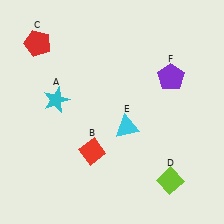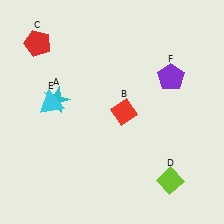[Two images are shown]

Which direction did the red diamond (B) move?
The red diamond (B) moved up.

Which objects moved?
The objects that moved are: the red diamond (B), the cyan triangle (E).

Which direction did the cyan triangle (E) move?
The cyan triangle (E) moved left.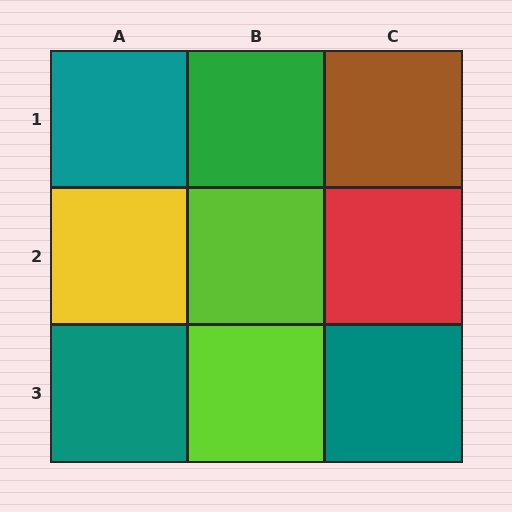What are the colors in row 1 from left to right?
Teal, green, brown.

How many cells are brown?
1 cell is brown.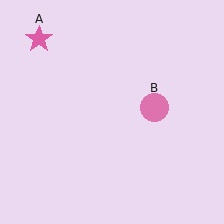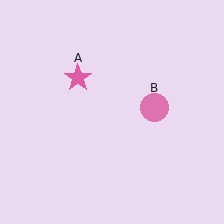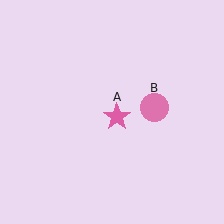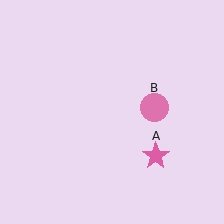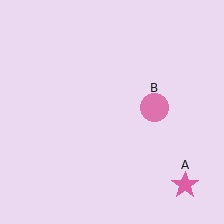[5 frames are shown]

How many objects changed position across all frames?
1 object changed position: pink star (object A).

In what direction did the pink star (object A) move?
The pink star (object A) moved down and to the right.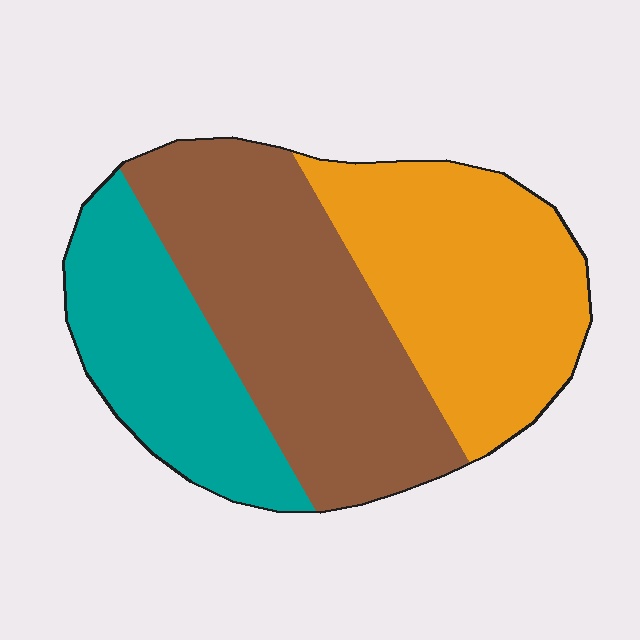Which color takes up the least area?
Teal, at roughly 25%.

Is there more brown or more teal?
Brown.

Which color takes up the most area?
Brown, at roughly 40%.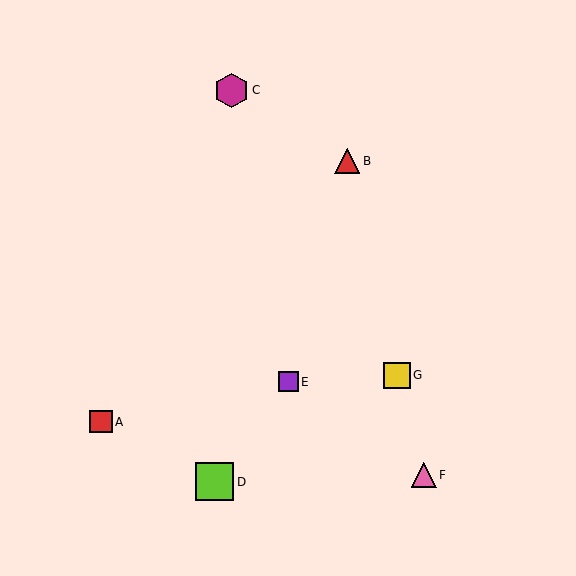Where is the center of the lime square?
The center of the lime square is at (215, 482).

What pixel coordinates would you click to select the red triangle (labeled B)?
Click at (347, 161) to select the red triangle B.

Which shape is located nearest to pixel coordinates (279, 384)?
The purple square (labeled E) at (288, 382) is nearest to that location.